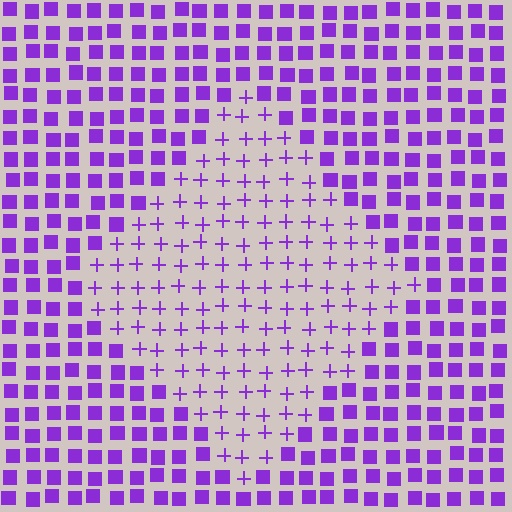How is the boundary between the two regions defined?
The boundary is defined by a change in element shape: plus signs inside vs. squares outside. All elements share the same color and spacing.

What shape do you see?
I see a diamond.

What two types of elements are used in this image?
The image uses plus signs inside the diamond region and squares outside it.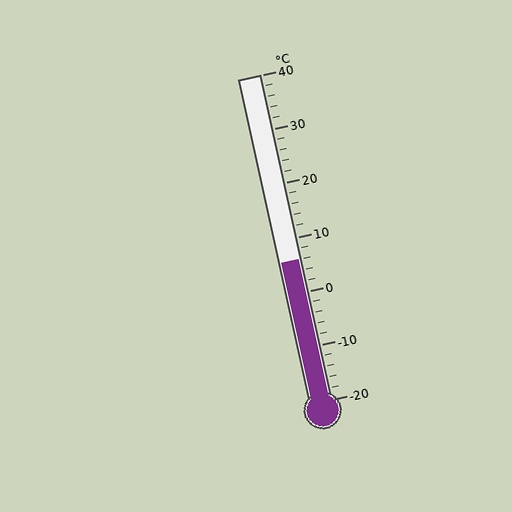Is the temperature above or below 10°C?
The temperature is below 10°C.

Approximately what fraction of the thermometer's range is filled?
The thermometer is filled to approximately 45% of its range.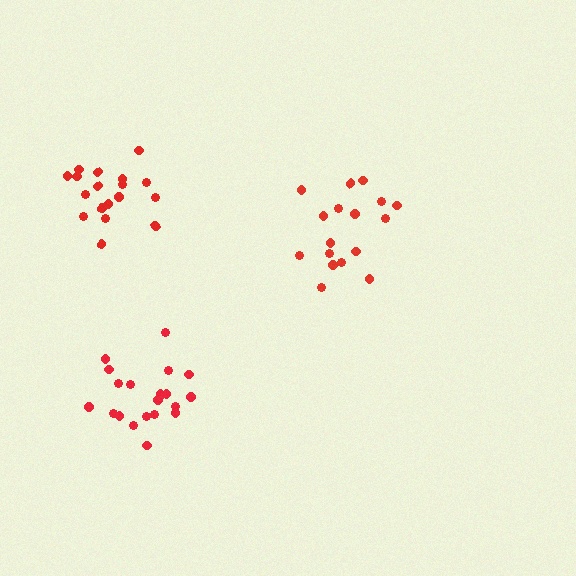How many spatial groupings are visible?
There are 3 spatial groupings.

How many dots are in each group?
Group 1: 17 dots, Group 2: 21 dots, Group 3: 18 dots (56 total).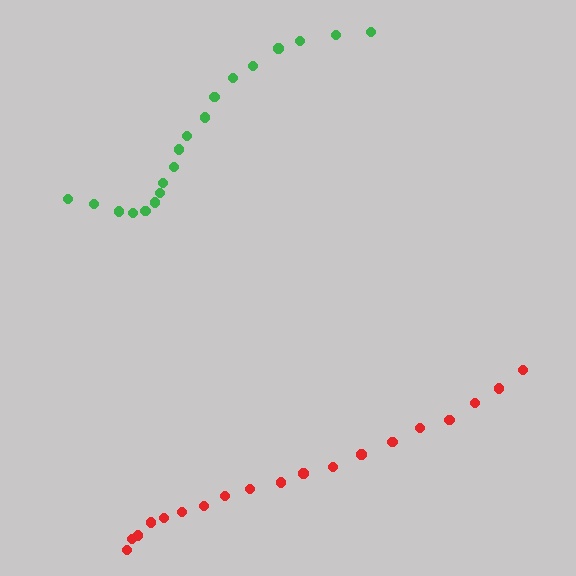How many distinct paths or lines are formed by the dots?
There are 2 distinct paths.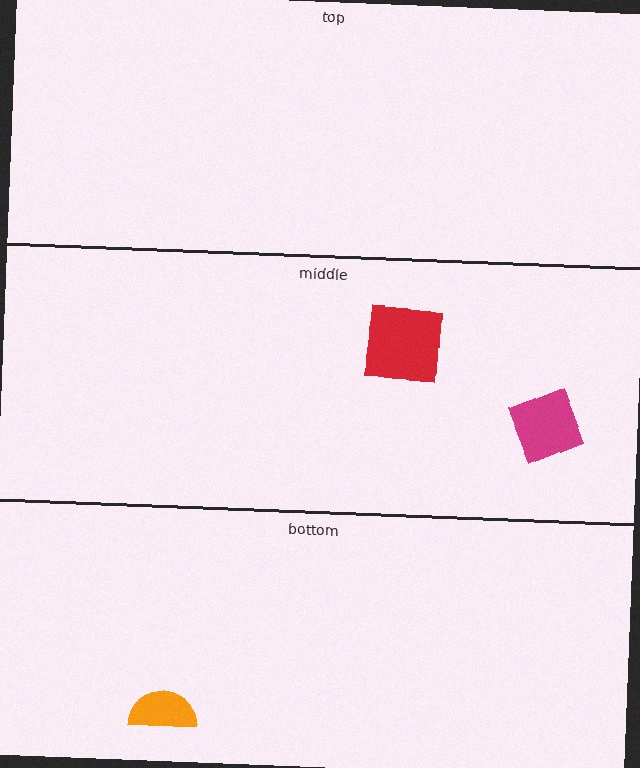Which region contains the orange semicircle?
The bottom region.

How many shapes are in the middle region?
2.